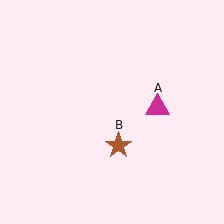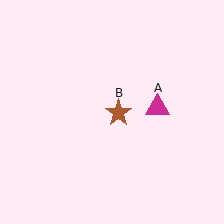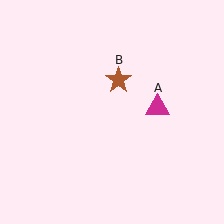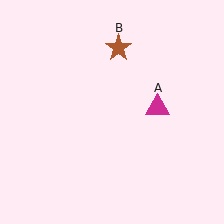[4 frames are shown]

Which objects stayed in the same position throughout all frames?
Magenta triangle (object A) remained stationary.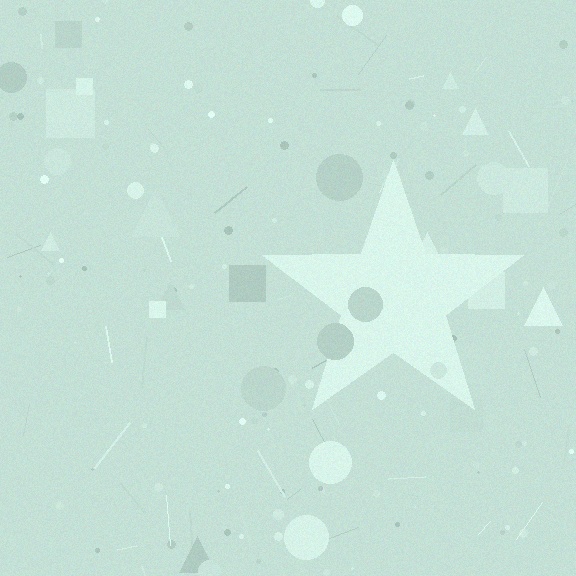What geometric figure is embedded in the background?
A star is embedded in the background.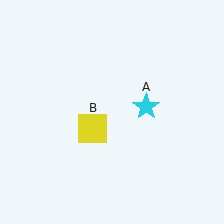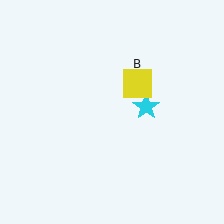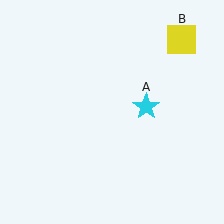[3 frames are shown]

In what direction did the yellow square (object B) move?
The yellow square (object B) moved up and to the right.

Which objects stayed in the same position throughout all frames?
Cyan star (object A) remained stationary.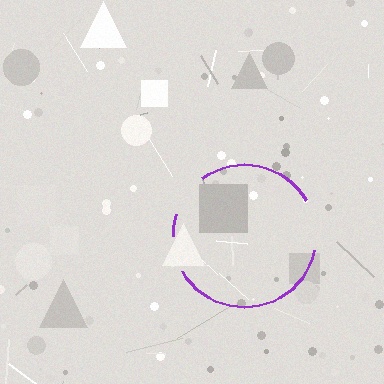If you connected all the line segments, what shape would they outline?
They would outline a circle.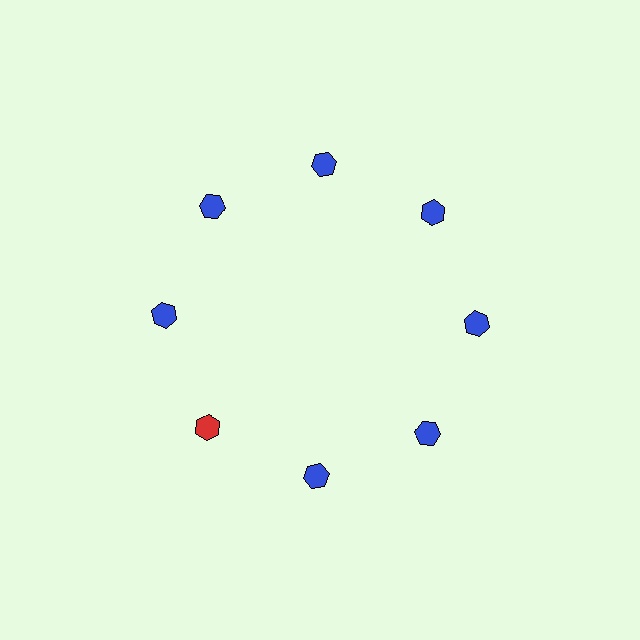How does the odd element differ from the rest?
It has a different color: red instead of blue.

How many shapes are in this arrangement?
There are 8 shapes arranged in a ring pattern.